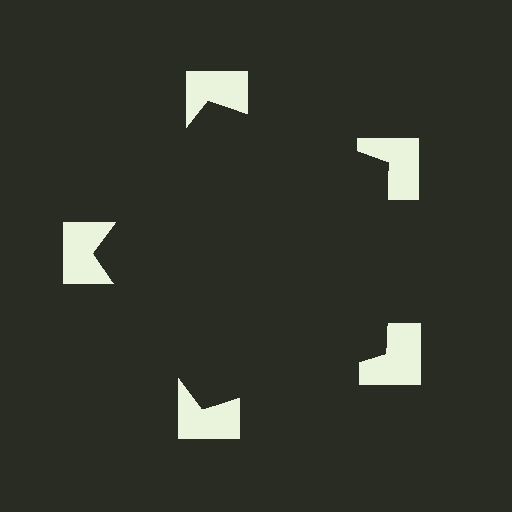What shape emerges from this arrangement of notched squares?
An illusory pentagon — its edges are inferred from the aligned wedge cuts in the notched squares, not physically drawn.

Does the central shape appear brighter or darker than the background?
It typically appears slightly darker than the background, even though no actual brightness change is drawn.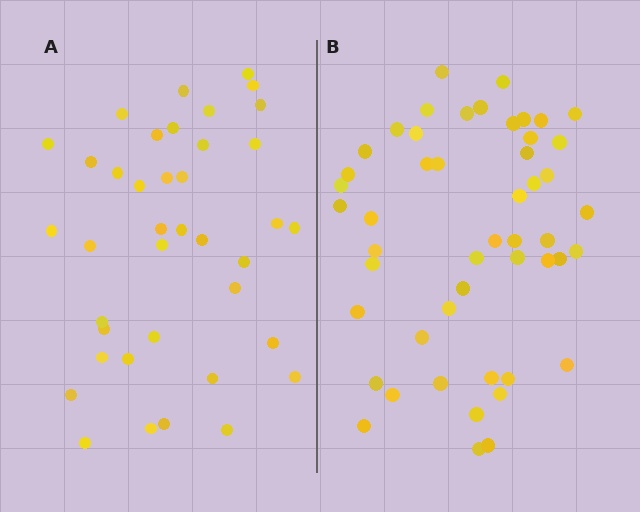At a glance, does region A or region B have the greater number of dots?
Region B (the right region) has more dots.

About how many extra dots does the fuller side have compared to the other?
Region B has roughly 12 or so more dots than region A.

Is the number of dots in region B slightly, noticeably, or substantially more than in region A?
Region B has noticeably more, but not dramatically so. The ratio is roughly 1.3 to 1.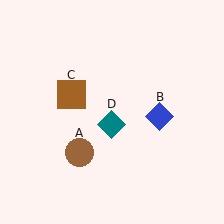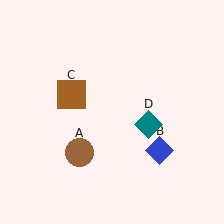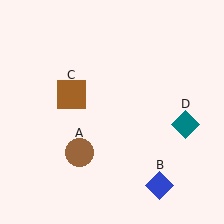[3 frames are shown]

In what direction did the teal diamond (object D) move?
The teal diamond (object D) moved right.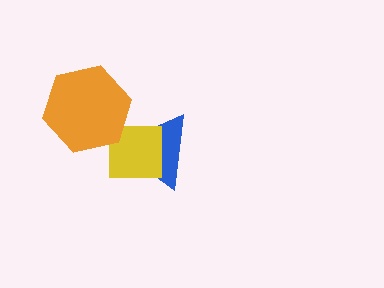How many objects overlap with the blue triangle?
1 object overlaps with the blue triangle.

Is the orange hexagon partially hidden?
No, no other shape covers it.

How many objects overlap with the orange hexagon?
0 objects overlap with the orange hexagon.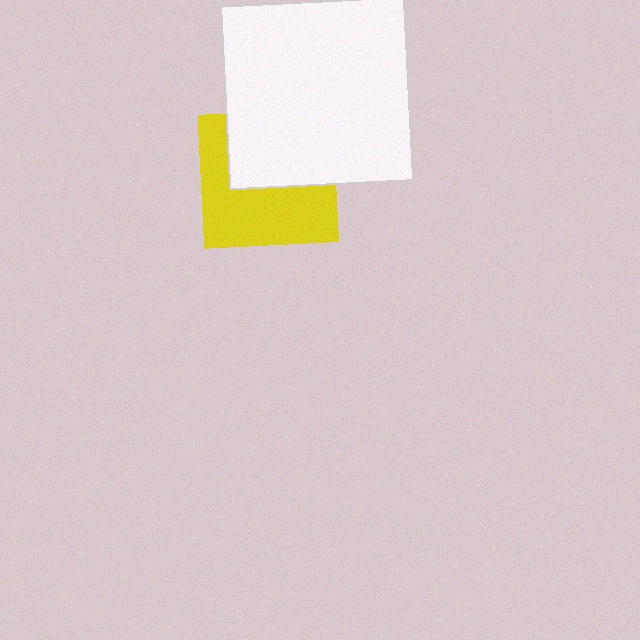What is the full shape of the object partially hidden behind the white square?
The partially hidden object is a yellow square.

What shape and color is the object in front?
The object in front is a white square.